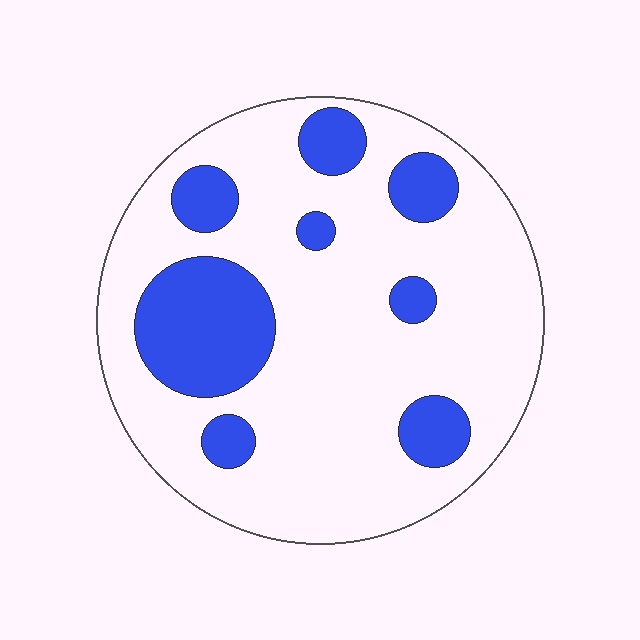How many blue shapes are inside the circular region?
8.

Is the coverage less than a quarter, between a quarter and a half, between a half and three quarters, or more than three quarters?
Less than a quarter.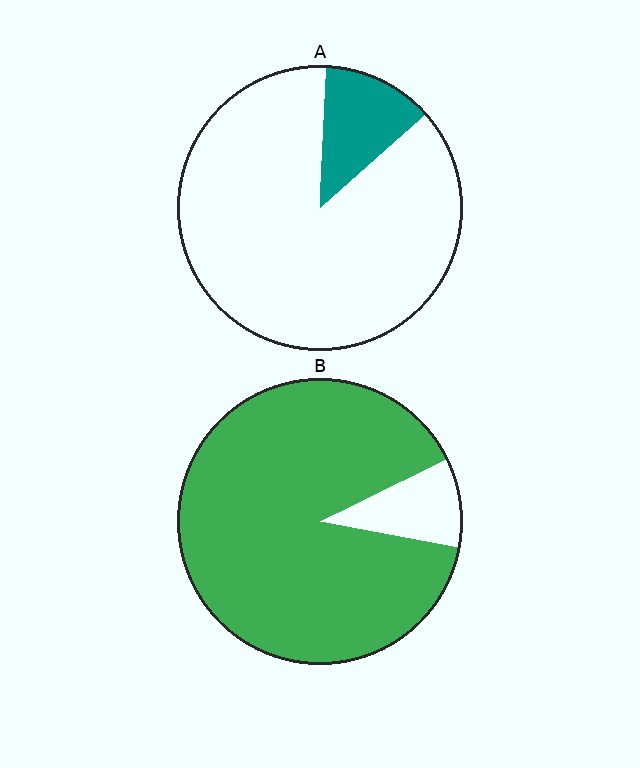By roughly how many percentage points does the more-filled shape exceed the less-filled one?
By roughly 75 percentage points (B over A).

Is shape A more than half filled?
No.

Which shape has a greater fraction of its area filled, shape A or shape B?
Shape B.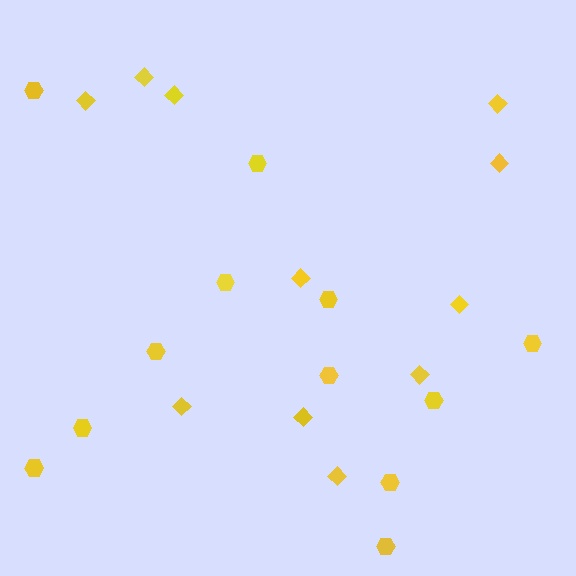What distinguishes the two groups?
There are 2 groups: one group of diamonds (11) and one group of hexagons (12).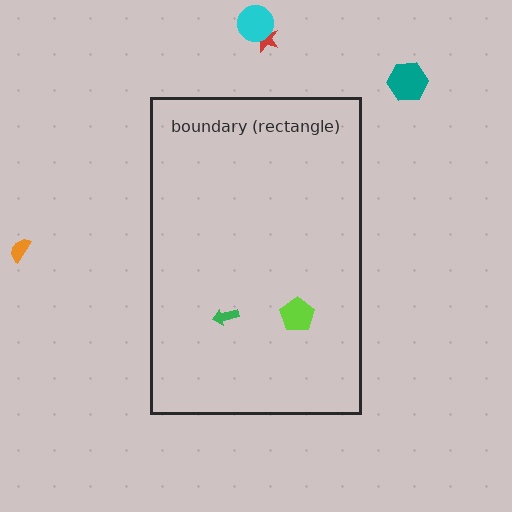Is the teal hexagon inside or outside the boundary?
Outside.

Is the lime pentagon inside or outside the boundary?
Inside.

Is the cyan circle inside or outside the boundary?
Outside.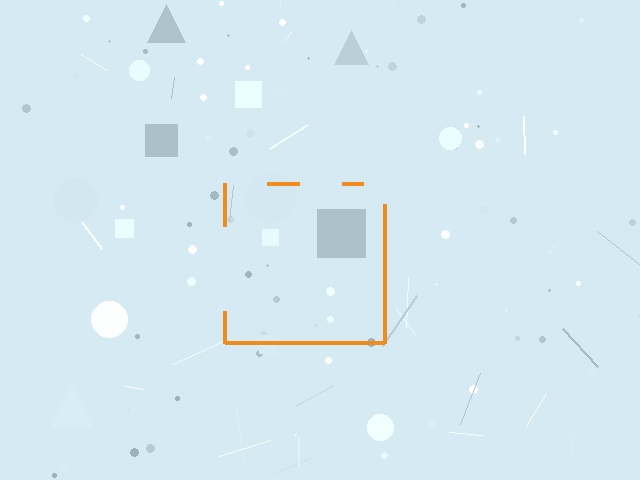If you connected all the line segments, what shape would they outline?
They would outline a square.